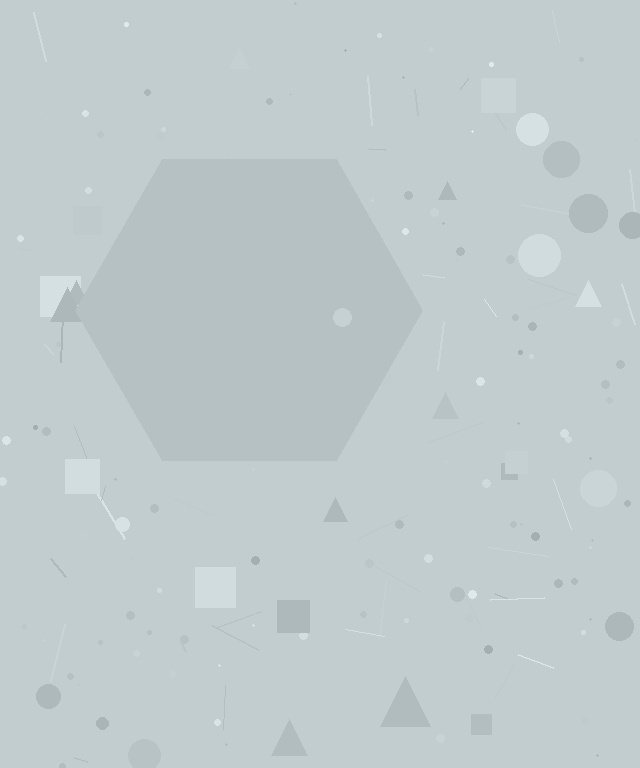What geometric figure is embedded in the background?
A hexagon is embedded in the background.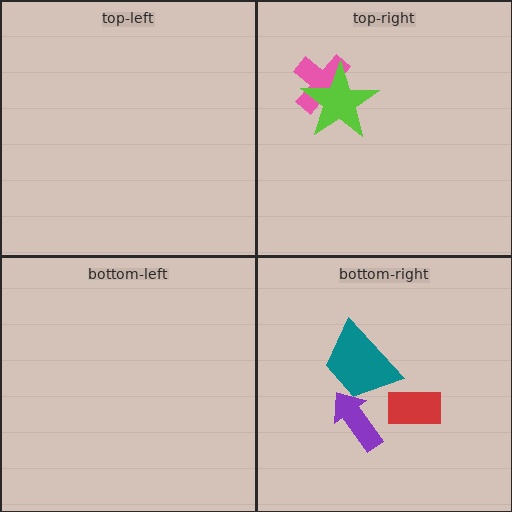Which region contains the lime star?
The top-right region.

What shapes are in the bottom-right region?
The purple arrow, the red rectangle, the teal trapezoid.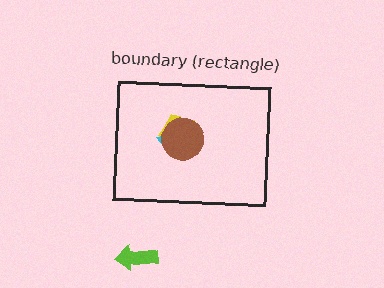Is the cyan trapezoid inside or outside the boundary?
Inside.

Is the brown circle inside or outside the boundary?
Inside.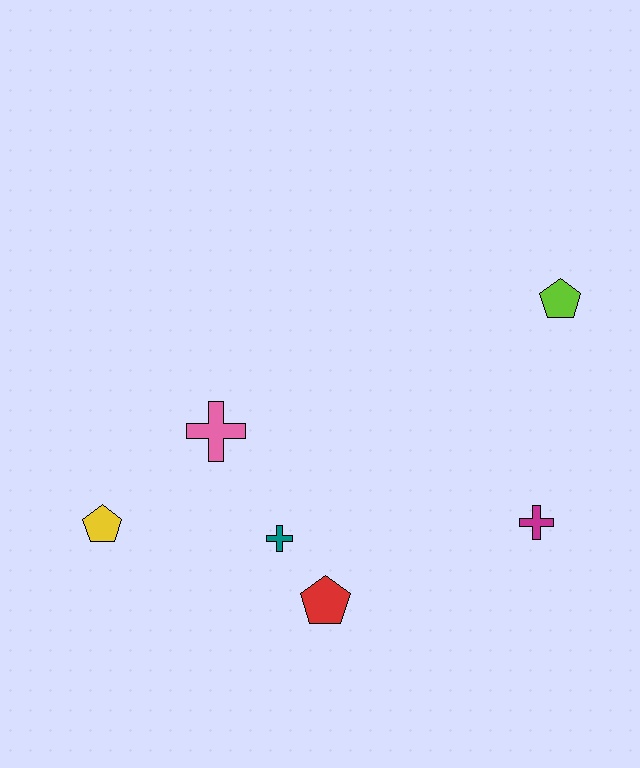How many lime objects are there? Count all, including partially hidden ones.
There is 1 lime object.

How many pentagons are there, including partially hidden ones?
There are 3 pentagons.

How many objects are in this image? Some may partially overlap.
There are 6 objects.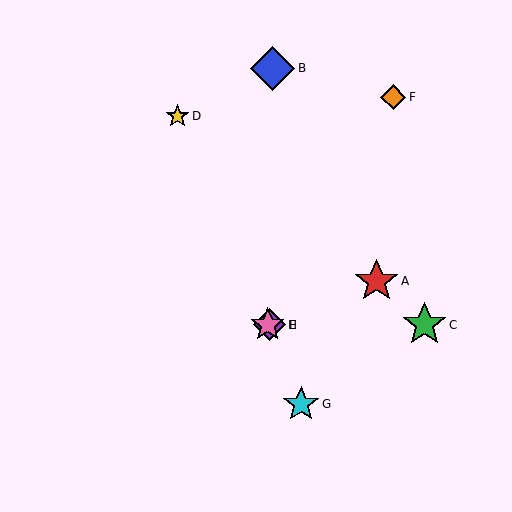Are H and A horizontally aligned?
No, H is at y≈325 and A is at y≈281.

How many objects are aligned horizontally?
3 objects (C, E, H) are aligned horizontally.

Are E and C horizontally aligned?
Yes, both are at y≈325.